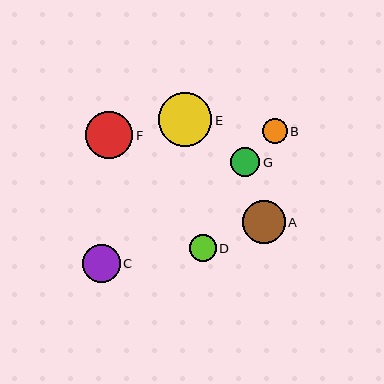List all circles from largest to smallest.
From largest to smallest: E, F, A, C, G, D, B.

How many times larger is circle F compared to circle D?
Circle F is approximately 1.8 times the size of circle D.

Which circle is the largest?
Circle E is the largest with a size of approximately 54 pixels.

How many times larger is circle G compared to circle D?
Circle G is approximately 1.1 times the size of circle D.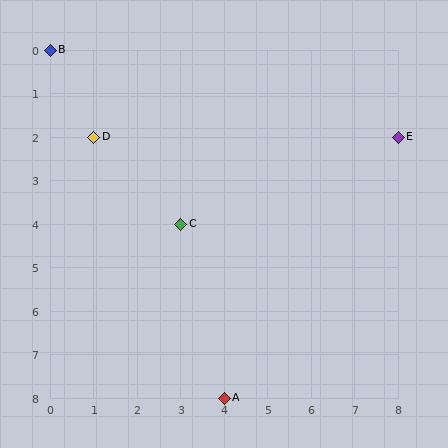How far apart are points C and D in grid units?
Points C and D are 2 columns and 2 rows apart (about 2.8 grid units diagonally).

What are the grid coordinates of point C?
Point C is at grid coordinates (3, 4).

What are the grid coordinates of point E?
Point E is at grid coordinates (8, 2).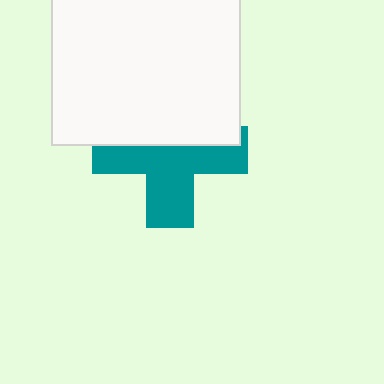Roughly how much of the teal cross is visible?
About half of it is visible (roughly 56%).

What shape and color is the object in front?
The object in front is a white square.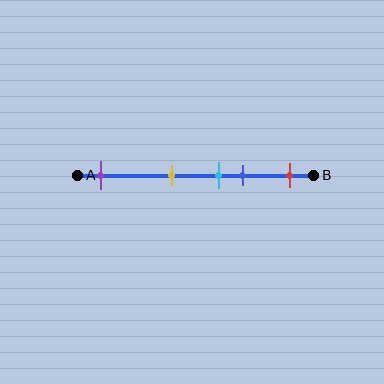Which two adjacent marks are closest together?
The cyan and blue marks are the closest adjacent pair.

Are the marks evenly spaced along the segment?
No, the marks are not evenly spaced.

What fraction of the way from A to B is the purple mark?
The purple mark is approximately 10% (0.1) of the way from A to B.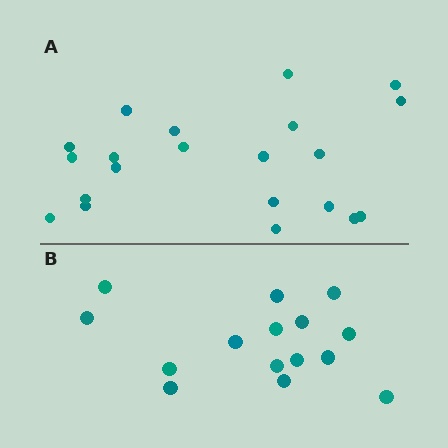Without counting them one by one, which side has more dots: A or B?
Region A (the top region) has more dots.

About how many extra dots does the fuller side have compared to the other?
Region A has about 6 more dots than region B.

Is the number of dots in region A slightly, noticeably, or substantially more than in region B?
Region A has noticeably more, but not dramatically so. The ratio is roughly 1.4 to 1.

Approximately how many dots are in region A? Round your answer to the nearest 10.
About 20 dots. (The exact count is 21, which rounds to 20.)